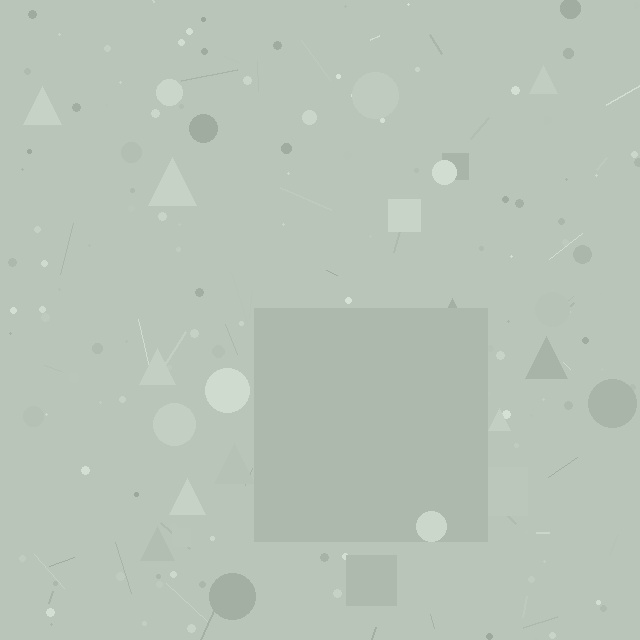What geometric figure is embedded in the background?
A square is embedded in the background.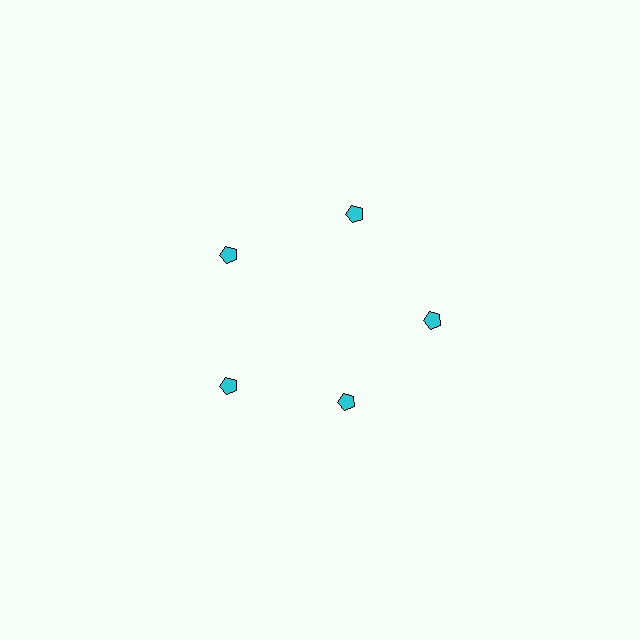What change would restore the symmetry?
The symmetry would be restored by moving it outward, back onto the ring so that all 5 pentagons sit at equal angles and equal distance from the center.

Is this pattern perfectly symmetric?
No. The 5 cyan pentagons are arranged in a ring, but one element near the 5 o'clock position is pulled inward toward the center, breaking the 5-fold rotational symmetry.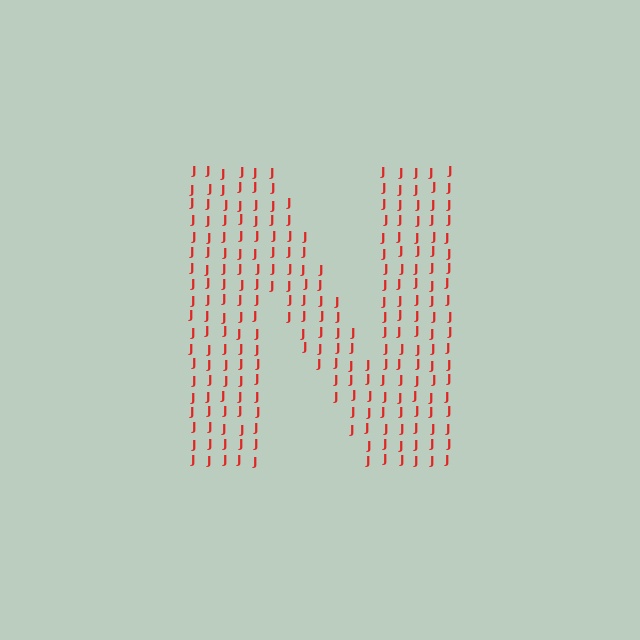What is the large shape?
The large shape is the letter N.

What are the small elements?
The small elements are letter J's.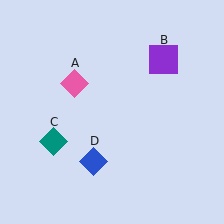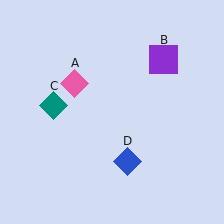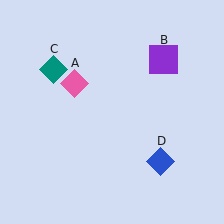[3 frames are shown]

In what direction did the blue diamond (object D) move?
The blue diamond (object D) moved right.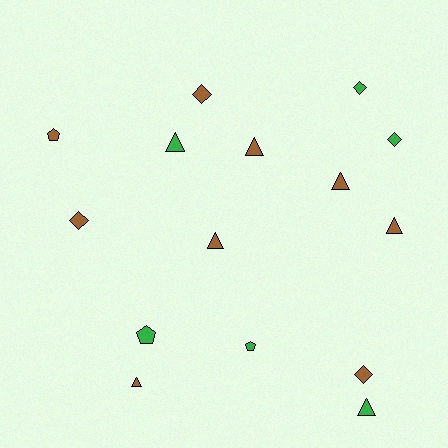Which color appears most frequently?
Brown, with 9 objects.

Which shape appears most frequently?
Triangle, with 7 objects.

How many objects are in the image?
There are 15 objects.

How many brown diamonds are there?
There are 3 brown diamonds.